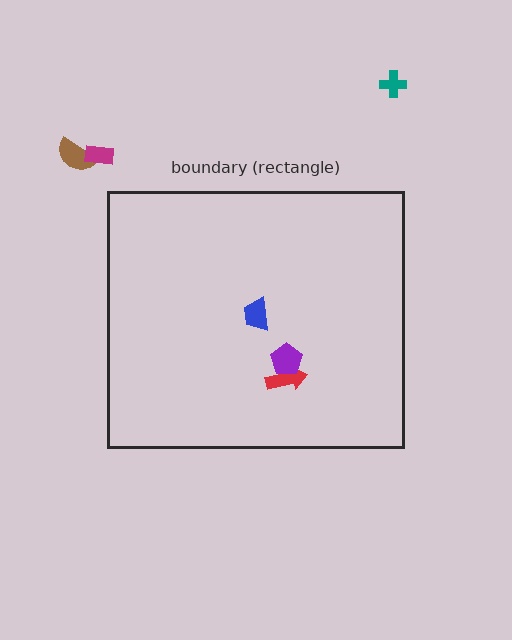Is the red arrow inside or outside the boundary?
Inside.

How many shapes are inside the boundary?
3 inside, 3 outside.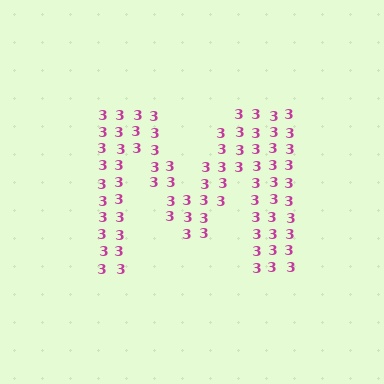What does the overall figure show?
The overall figure shows the letter M.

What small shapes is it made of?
It is made of small digit 3's.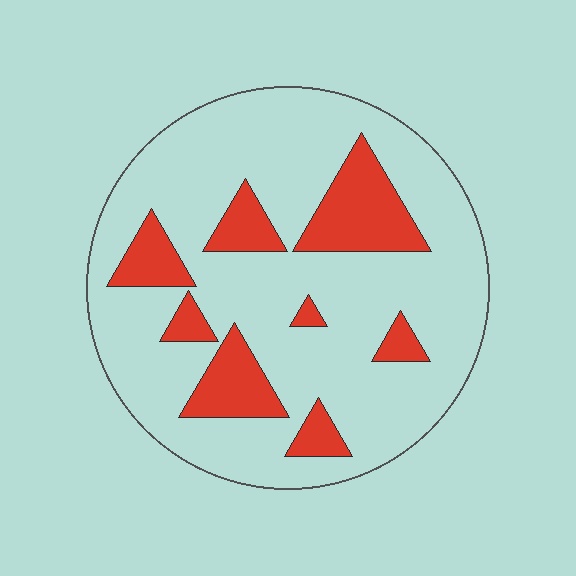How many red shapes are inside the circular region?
8.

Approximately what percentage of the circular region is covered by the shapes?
Approximately 20%.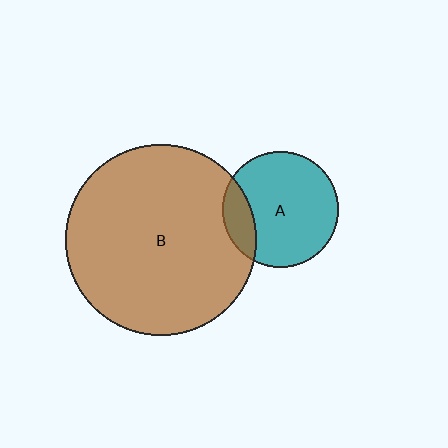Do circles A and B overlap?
Yes.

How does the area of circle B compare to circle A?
Approximately 2.7 times.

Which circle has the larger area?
Circle B (brown).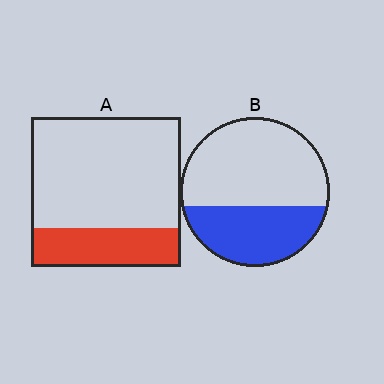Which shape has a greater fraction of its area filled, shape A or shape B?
Shape B.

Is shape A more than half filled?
No.